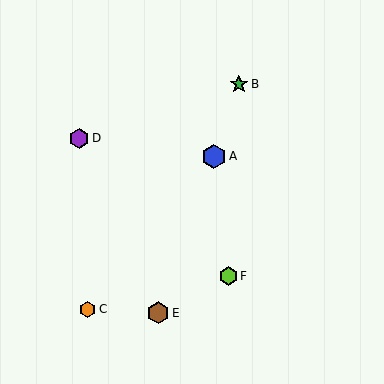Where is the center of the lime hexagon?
The center of the lime hexagon is at (228, 276).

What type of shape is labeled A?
Shape A is a blue hexagon.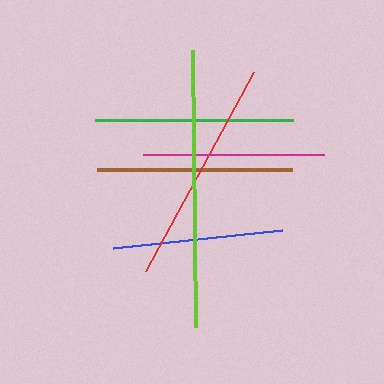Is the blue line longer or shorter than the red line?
The red line is longer than the blue line.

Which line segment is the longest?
The lime line is the longest at approximately 278 pixels.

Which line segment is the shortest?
The blue line is the shortest at approximately 170 pixels.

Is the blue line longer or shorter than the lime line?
The lime line is longer than the blue line.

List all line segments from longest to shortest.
From longest to shortest: lime, red, green, brown, magenta, blue.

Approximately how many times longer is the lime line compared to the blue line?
The lime line is approximately 1.6 times the length of the blue line.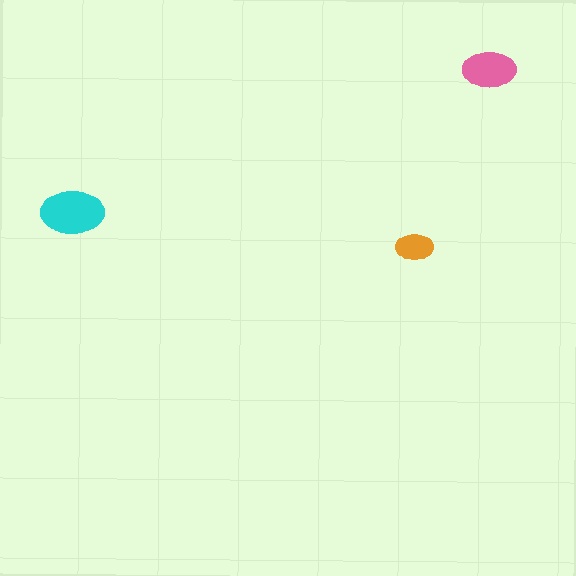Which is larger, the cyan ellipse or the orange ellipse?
The cyan one.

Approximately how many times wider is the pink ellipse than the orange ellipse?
About 1.5 times wider.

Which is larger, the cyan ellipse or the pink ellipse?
The cyan one.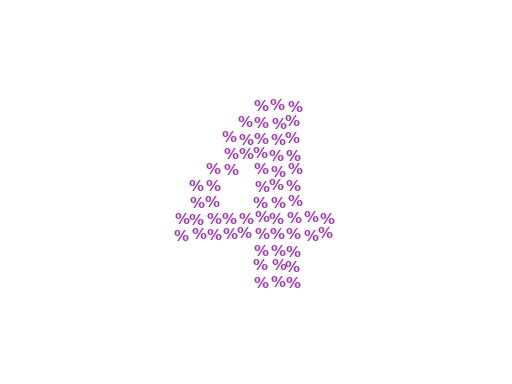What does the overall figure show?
The overall figure shows the digit 4.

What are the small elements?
The small elements are percent signs.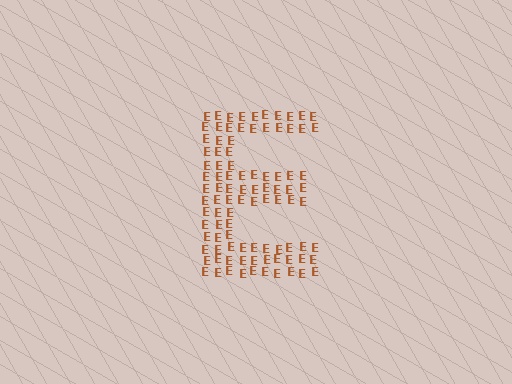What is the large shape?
The large shape is the letter E.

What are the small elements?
The small elements are letter E's.